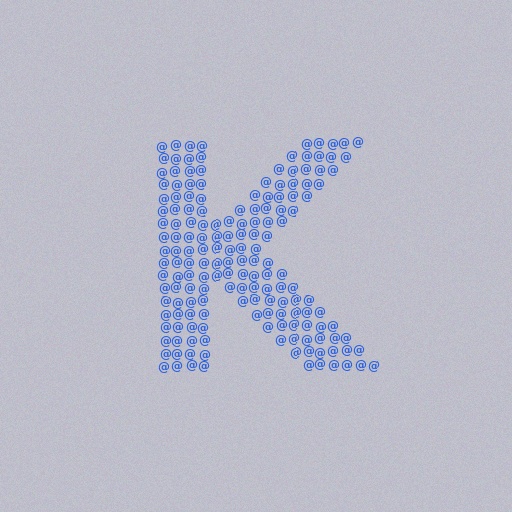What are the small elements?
The small elements are at signs.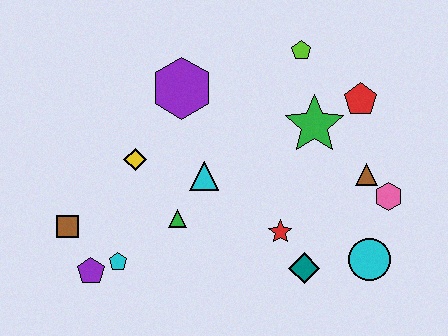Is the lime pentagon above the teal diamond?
Yes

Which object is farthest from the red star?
The brown square is farthest from the red star.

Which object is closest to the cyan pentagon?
The purple pentagon is closest to the cyan pentagon.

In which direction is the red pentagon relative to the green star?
The red pentagon is to the right of the green star.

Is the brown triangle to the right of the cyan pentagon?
Yes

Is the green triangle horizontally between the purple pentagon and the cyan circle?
Yes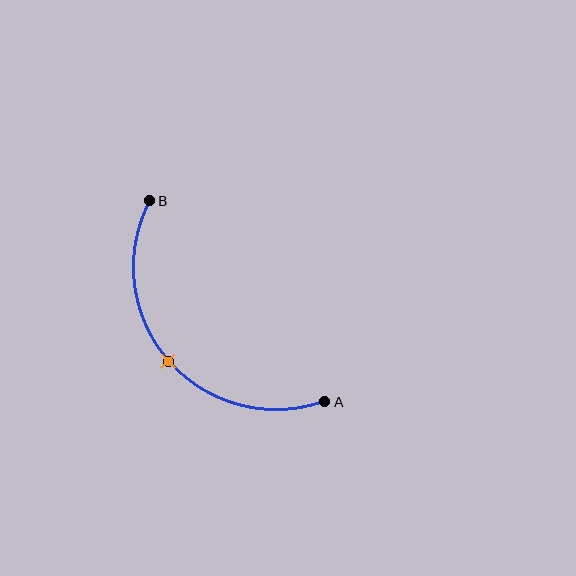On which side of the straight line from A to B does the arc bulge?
The arc bulges below and to the left of the straight line connecting A and B.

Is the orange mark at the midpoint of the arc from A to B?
Yes. The orange mark lies on the arc at equal arc-length from both A and B — it is the arc midpoint.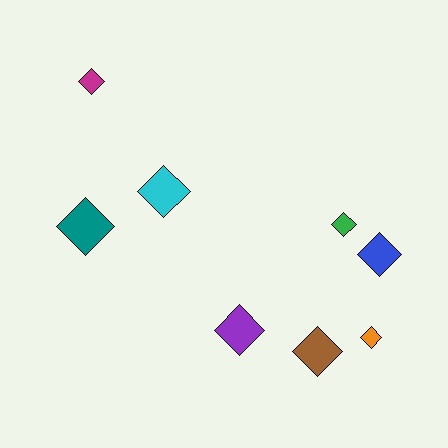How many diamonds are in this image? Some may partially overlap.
There are 8 diamonds.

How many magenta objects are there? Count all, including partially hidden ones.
There is 1 magenta object.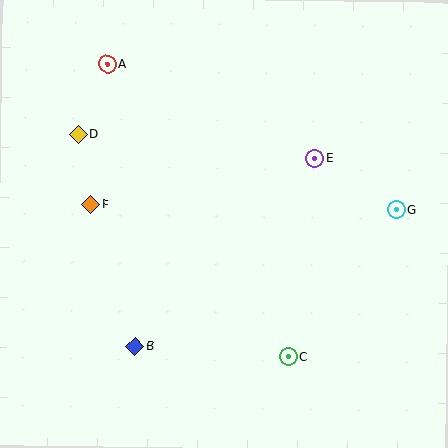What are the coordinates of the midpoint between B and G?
The midpoint between B and G is at (266, 278).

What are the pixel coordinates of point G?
Point G is at (396, 210).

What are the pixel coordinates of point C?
Point C is at (289, 356).